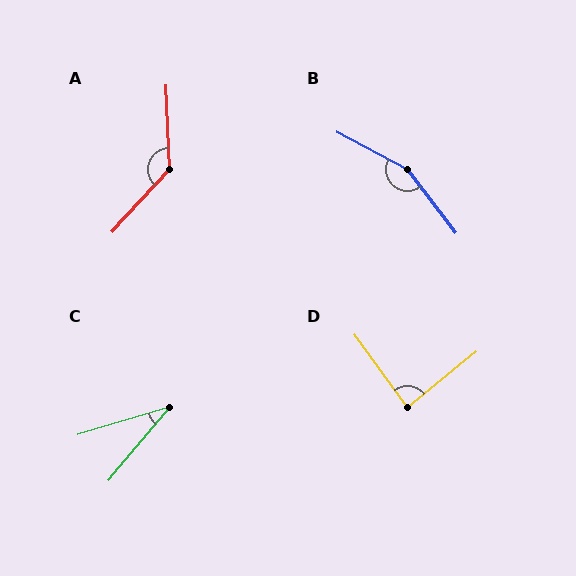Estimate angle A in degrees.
Approximately 135 degrees.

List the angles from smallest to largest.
C (34°), D (87°), A (135°), B (156°).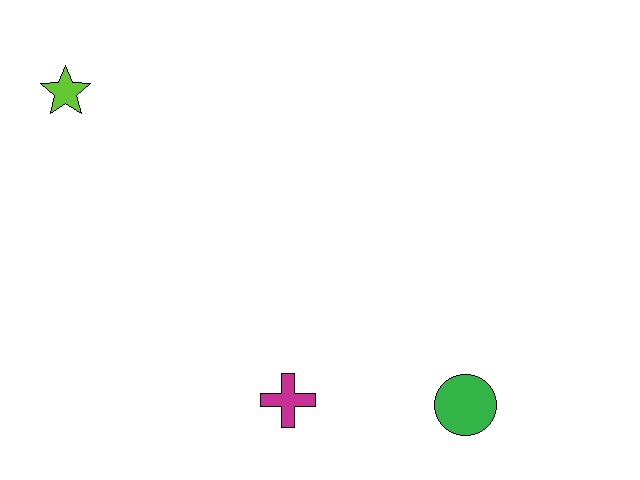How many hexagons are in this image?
There are no hexagons.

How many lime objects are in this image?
There is 1 lime object.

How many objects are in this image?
There are 3 objects.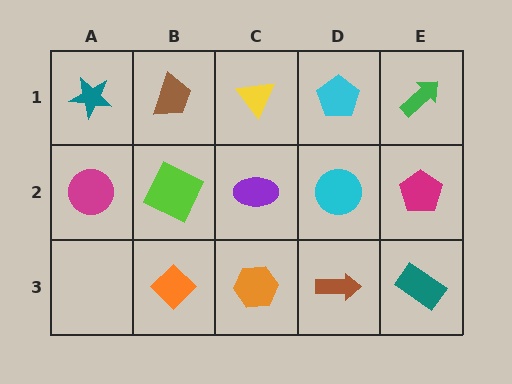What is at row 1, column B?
A brown trapezoid.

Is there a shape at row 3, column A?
No, that cell is empty.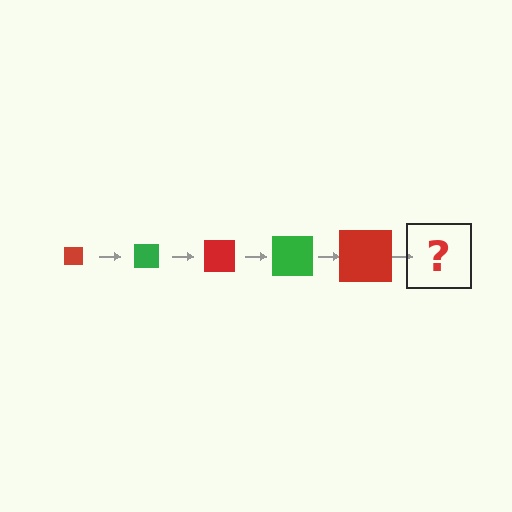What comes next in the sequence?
The next element should be a green square, larger than the previous one.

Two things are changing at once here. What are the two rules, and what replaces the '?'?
The two rules are that the square grows larger each step and the color cycles through red and green. The '?' should be a green square, larger than the previous one.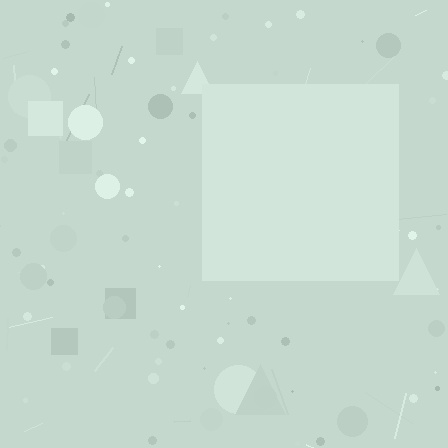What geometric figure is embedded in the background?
A square is embedded in the background.